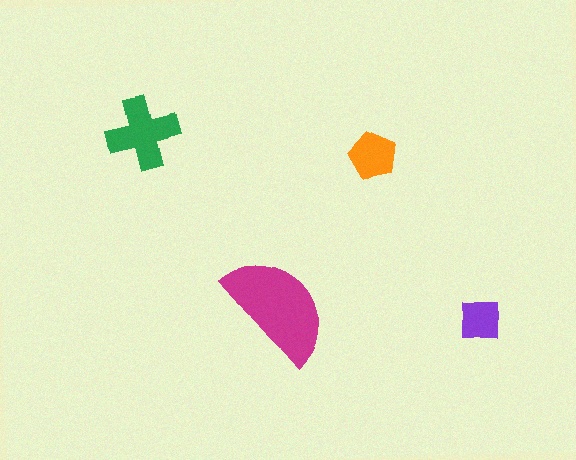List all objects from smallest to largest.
The purple square, the orange pentagon, the green cross, the magenta semicircle.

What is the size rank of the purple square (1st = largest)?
4th.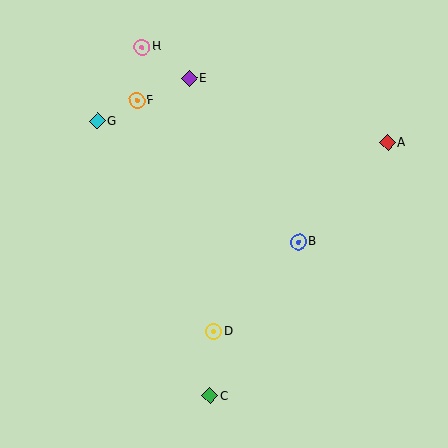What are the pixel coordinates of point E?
Point E is at (189, 79).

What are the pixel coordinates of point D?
Point D is at (214, 331).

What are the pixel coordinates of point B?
Point B is at (299, 242).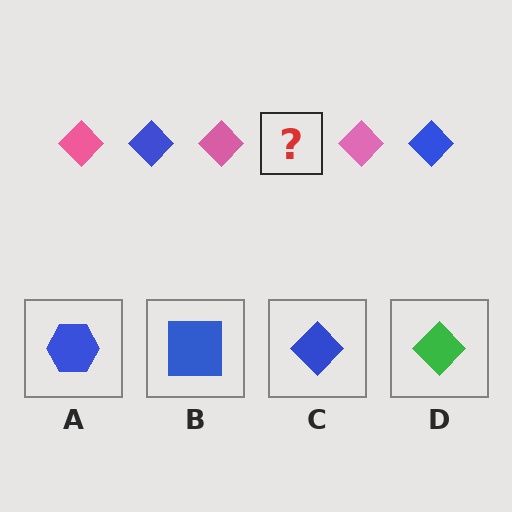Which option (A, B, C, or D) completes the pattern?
C.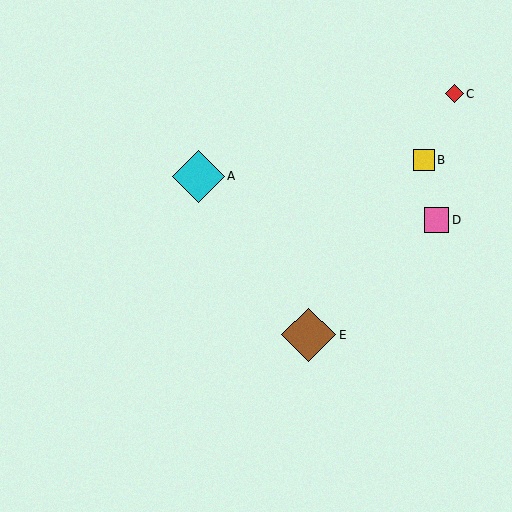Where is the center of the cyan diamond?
The center of the cyan diamond is at (198, 176).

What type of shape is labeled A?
Shape A is a cyan diamond.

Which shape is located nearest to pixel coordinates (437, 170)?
The yellow square (labeled B) at (424, 160) is nearest to that location.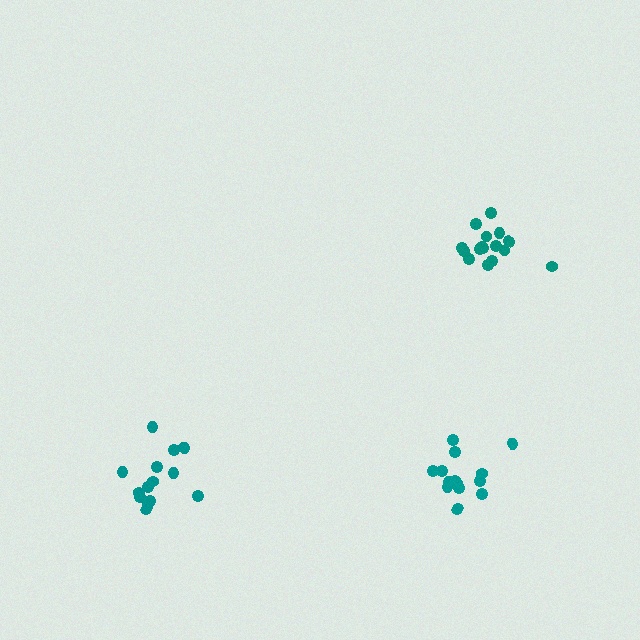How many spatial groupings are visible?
There are 3 spatial groupings.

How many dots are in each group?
Group 1: 14 dots, Group 2: 15 dots, Group 3: 16 dots (45 total).